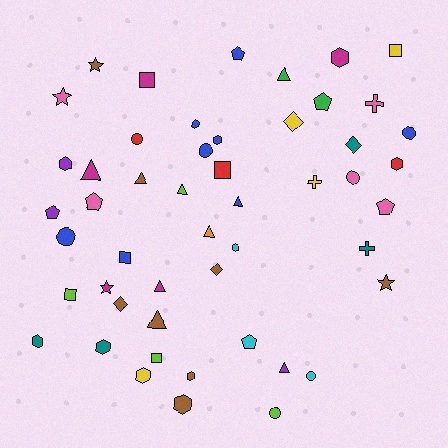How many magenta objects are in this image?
There are 5 magenta objects.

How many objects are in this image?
There are 50 objects.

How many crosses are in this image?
There are 3 crosses.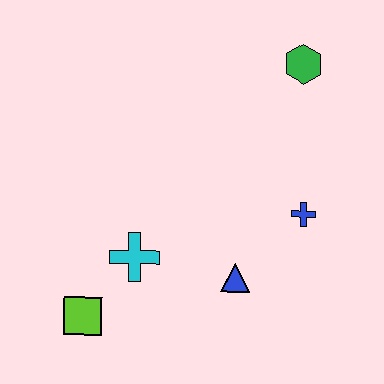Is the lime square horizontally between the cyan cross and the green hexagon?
No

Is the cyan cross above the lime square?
Yes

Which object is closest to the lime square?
The cyan cross is closest to the lime square.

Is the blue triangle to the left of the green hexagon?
Yes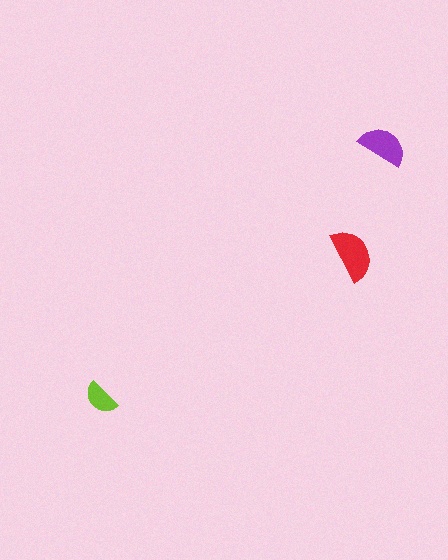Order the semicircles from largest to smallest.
the red one, the purple one, the lime one.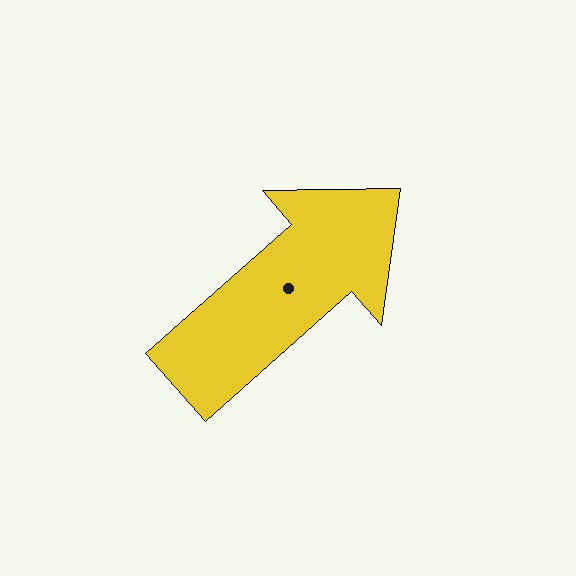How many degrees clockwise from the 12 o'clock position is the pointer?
Approximately 49 degrees.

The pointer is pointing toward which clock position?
Roughly 2 o'clock.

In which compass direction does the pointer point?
Northeast.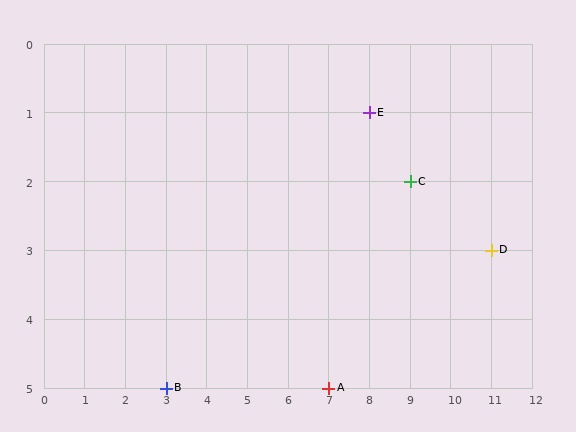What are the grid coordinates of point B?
Point B is at grid coordinates (3, 5).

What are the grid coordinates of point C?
Point C is at grid coordinates (9, 2).